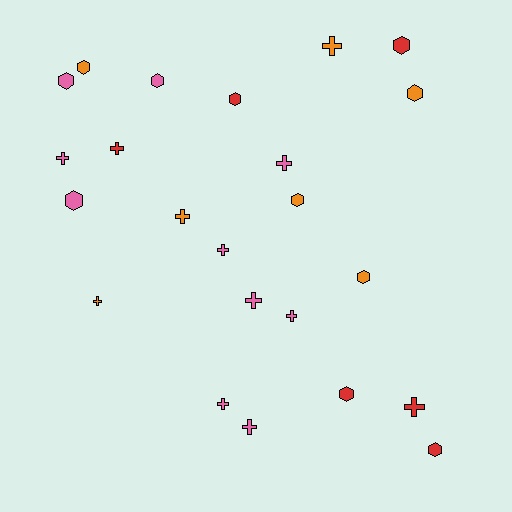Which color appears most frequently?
Pink, with 10 objects.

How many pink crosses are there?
There are 7 pink crosses.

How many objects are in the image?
There are 23 objects.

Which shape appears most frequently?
Cross, with 12 objects.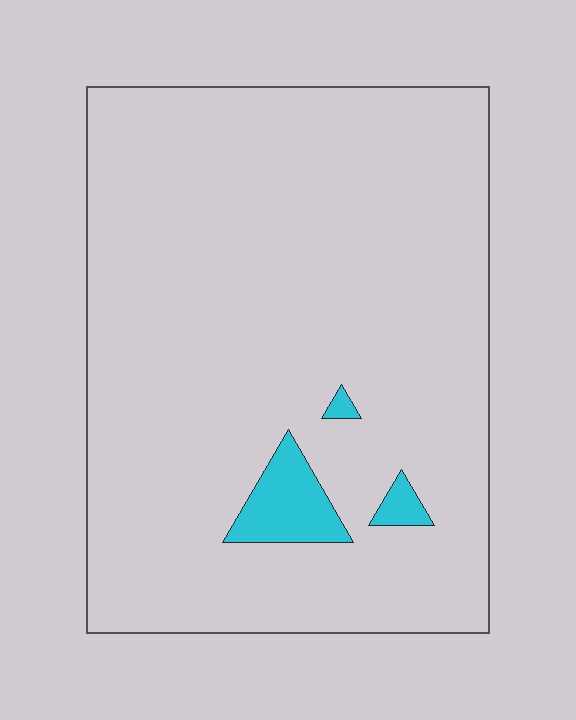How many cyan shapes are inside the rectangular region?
3.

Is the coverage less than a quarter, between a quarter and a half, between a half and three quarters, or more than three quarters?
Less than a quarter.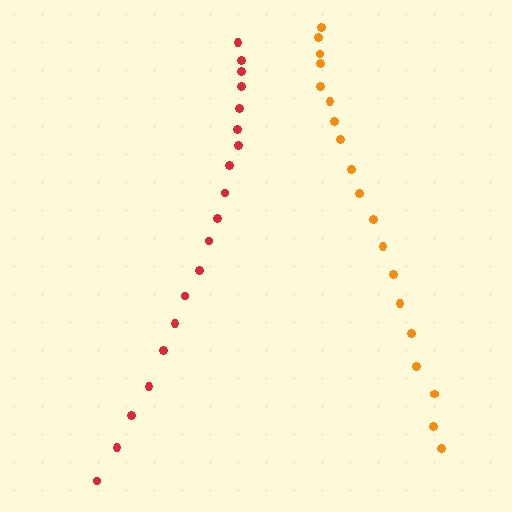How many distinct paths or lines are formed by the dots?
There are 2 distinct paths.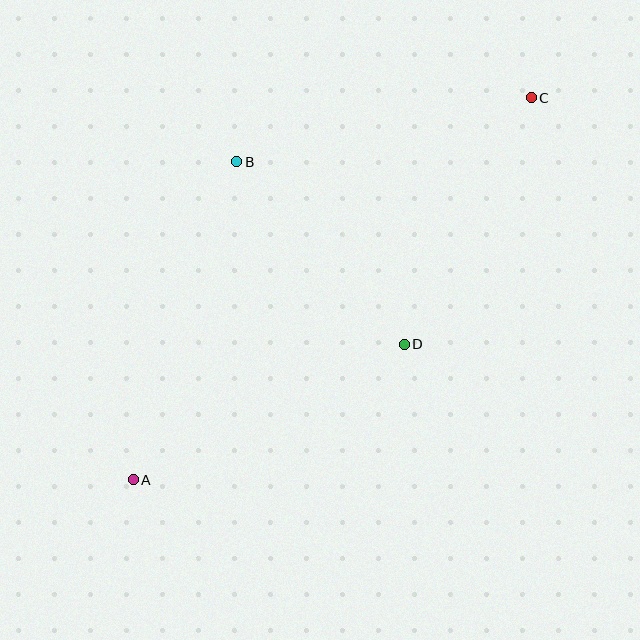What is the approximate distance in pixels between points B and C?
The distance between B and C is approximately 301 pixels.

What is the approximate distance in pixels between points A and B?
The distance between A and B is approximately 335 pixels.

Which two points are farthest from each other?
Points A and C are farthest from each other.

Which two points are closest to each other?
Points B and D are closest to each other.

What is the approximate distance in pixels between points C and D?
The distance between C and D is approximately 277 pixels.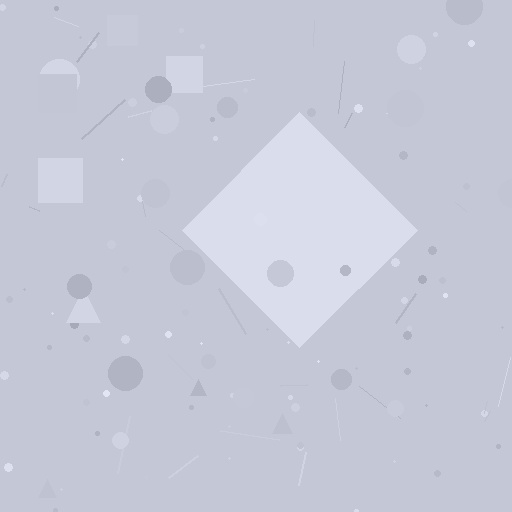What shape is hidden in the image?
A diamond is hidden in the image.